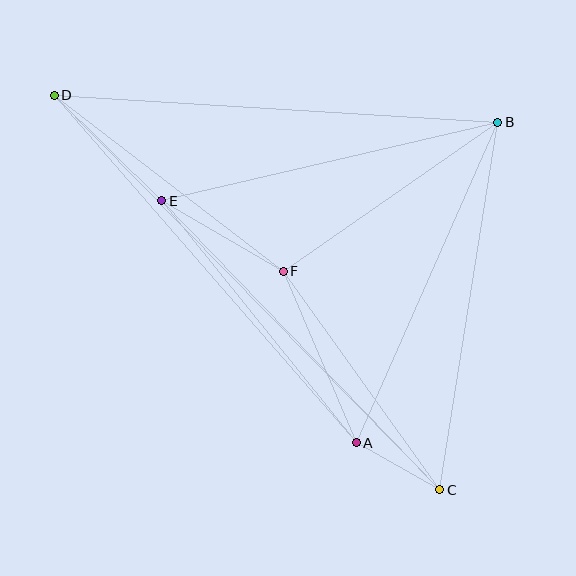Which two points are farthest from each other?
Points C and D are farthest from each other.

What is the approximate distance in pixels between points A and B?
The distance between A and B is approximately 350 pixels.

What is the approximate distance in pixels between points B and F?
The distance between B and F is approximately 261 pixels.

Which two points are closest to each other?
Points A and C are closest to each other.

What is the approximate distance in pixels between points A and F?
The distance between A and F is approximately 186 pixels.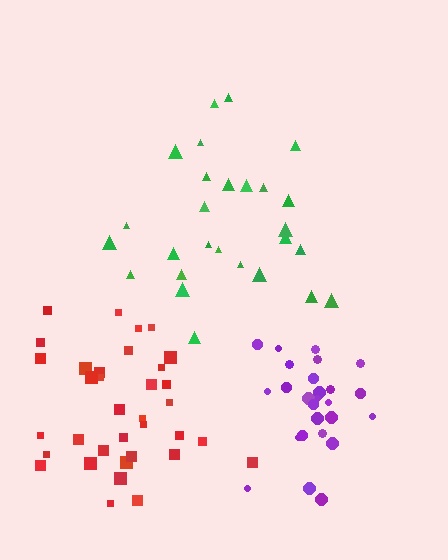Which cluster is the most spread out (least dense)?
Green.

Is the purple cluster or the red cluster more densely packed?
Purple.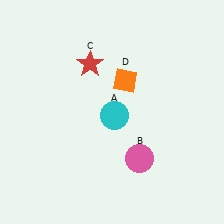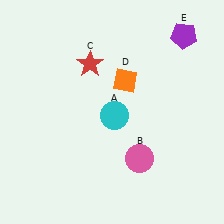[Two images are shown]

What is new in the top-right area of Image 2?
A purple pentagon (E) was added in the top-right area of Image 2.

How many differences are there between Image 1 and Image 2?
There is 1 difference between the two images.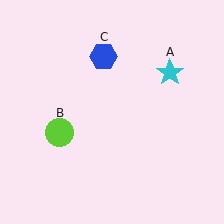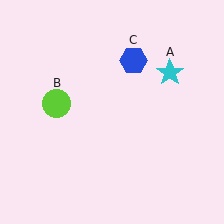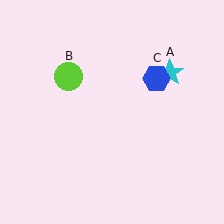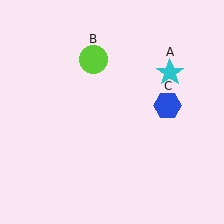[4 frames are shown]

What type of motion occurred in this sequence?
The lime circle (object B), blue hexagon (object C) rotated clockwise around the center of the scene.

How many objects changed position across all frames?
2 objects changed position: lime circle (object B), blue hexagon (object C).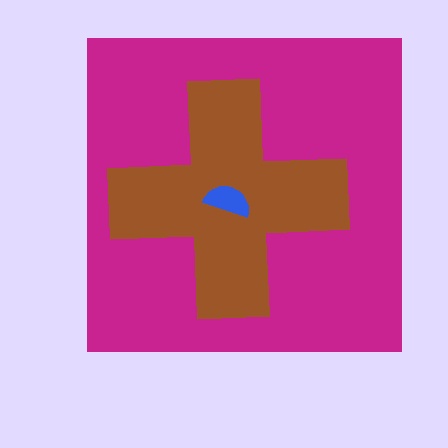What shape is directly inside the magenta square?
The brown cross.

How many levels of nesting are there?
3.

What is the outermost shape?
The magenta square.